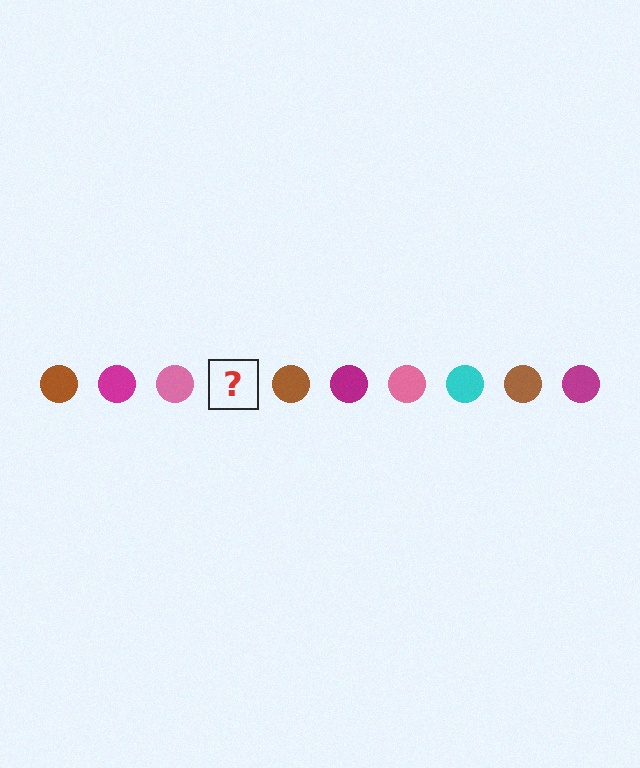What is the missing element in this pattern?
The missing element is a cyan circle.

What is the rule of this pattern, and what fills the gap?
The rule is that the pattern cycles through brown, magenta, pink, cyan circles. The gap should be filled with a cyan circle.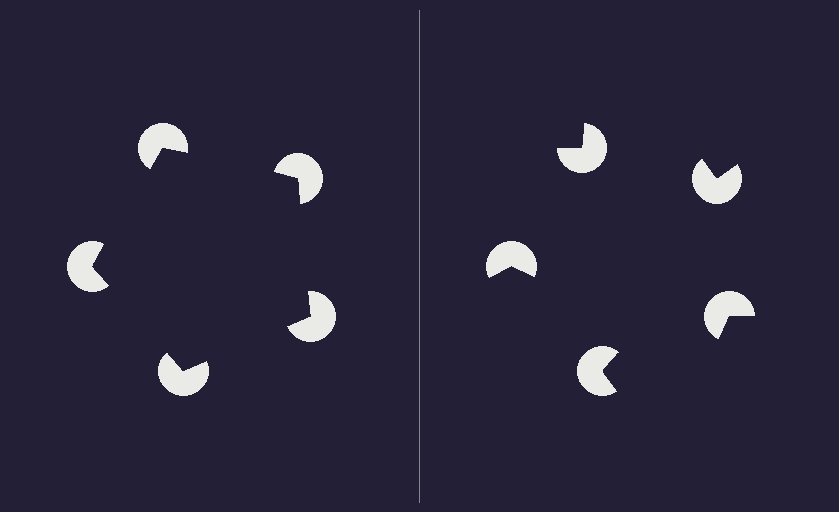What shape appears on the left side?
An illusory pentagon.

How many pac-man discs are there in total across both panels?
10 — 5 on each side.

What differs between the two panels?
The pac-man discs are positioned identically on both sides; only the wedge orientations differ. On the left they align to a pentagon; on the right they are misaligned.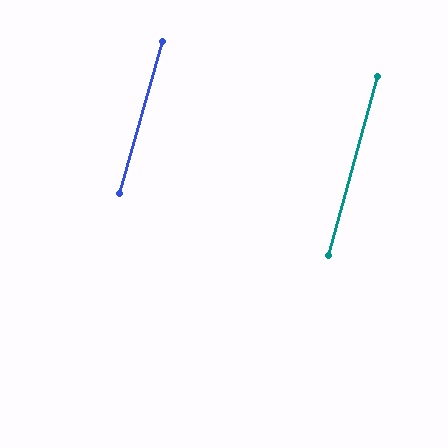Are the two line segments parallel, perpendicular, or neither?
Parallel — their directions differ by only 0.2°.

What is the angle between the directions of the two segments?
Approximately 0 degrees.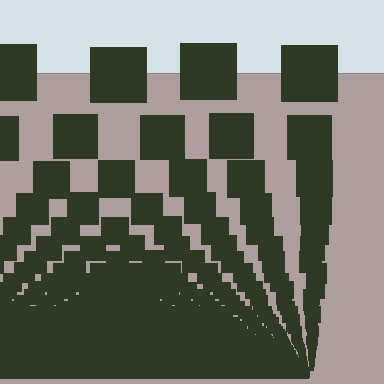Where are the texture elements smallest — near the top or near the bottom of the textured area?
Near the bottom.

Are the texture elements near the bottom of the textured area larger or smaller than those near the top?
Smaller. The gradient is inverted — elements near the bottom are smaller and denser.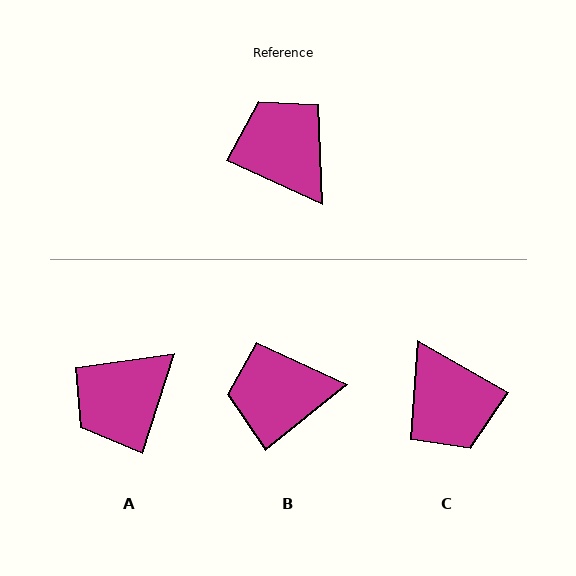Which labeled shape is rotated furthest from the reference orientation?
C, about 174 degrees away.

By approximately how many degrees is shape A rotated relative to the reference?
Approximately 97 degrees counter-clockwise.